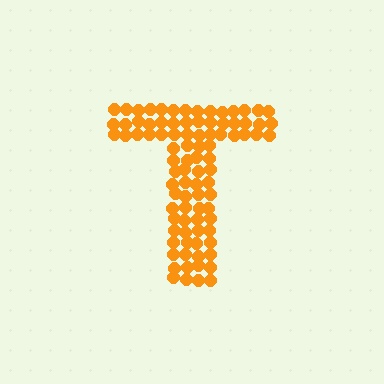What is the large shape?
The large shape is the letter T.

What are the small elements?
The small elements are circles.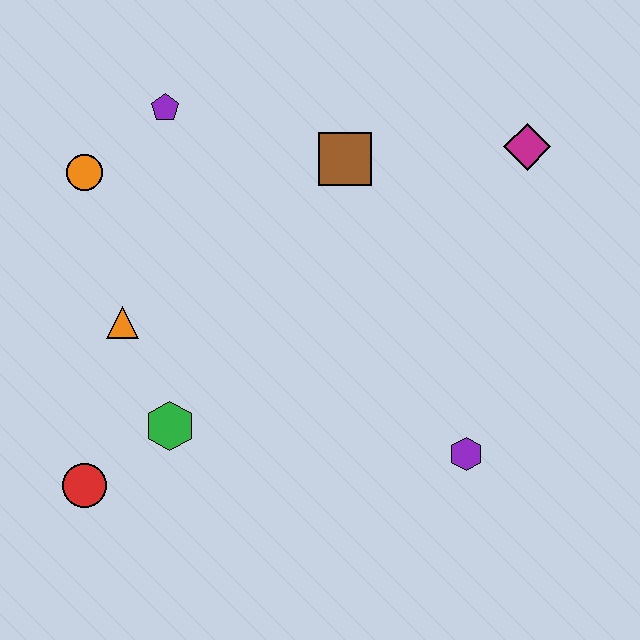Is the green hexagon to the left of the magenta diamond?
Yes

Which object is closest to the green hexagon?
The red circle is closest to the green hexagon.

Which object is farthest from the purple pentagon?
The purple hexagon is farthest from the purple pentagon.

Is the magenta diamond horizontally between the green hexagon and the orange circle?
No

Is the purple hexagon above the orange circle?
No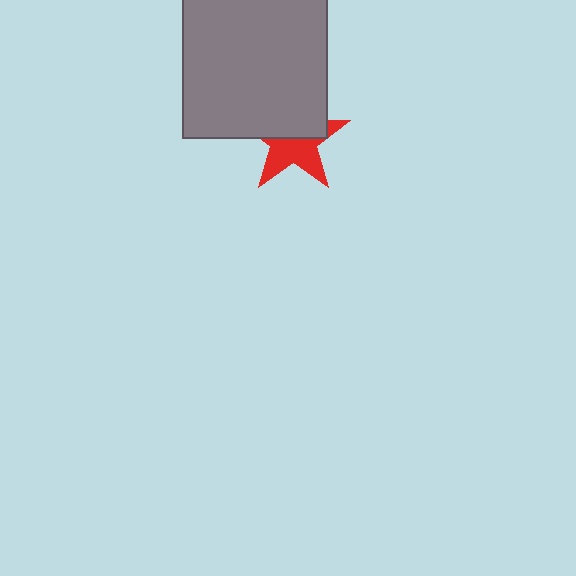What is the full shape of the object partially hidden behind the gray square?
The partially hidden object is a red star.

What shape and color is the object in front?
The object in front is a gray square.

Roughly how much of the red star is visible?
About half of it is visible (roughly 50%).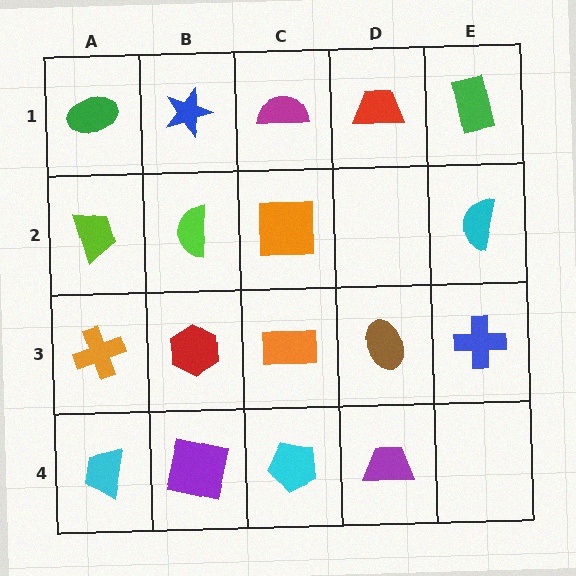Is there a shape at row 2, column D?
No, that cell is empty.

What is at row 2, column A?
A lime trapezoid.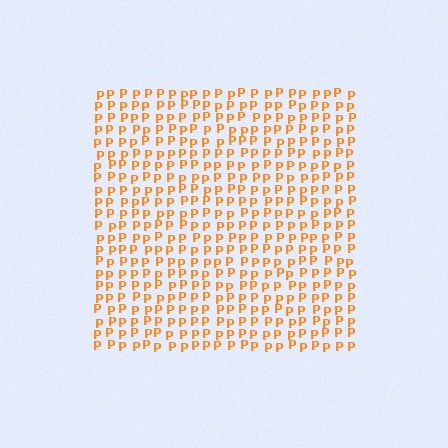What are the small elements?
The small elements are letter P's.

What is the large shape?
The large shape is a square.